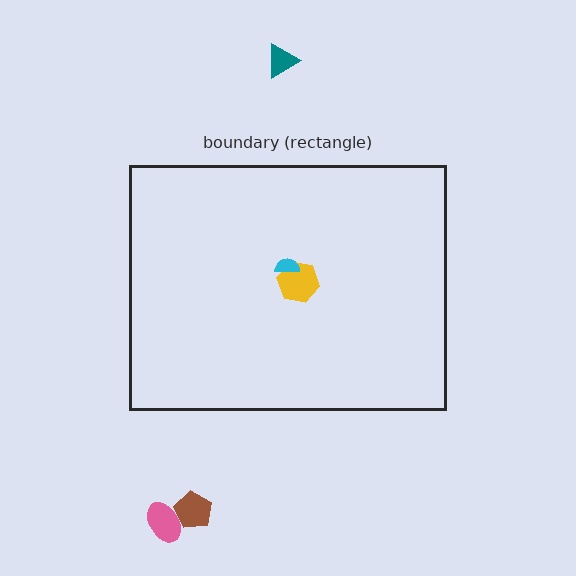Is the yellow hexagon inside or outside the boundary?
Inside.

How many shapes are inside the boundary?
2 inside, 3 outside.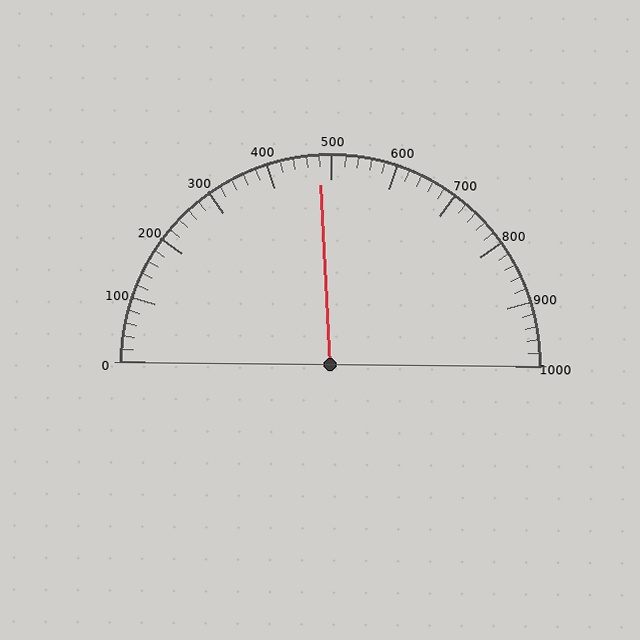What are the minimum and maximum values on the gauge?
The gauge ranges from 0 to 1000.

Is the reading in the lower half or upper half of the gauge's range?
The reading is in the lower half of the range (0 to 1000).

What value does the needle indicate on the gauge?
The needle indicates approximately 480.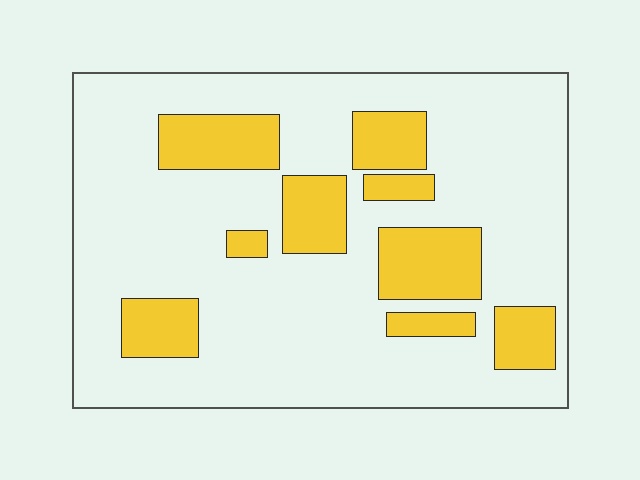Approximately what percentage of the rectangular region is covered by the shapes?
Approximately 25%.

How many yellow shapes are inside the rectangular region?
9.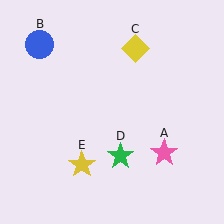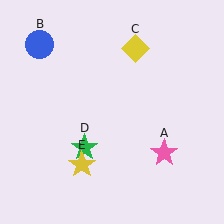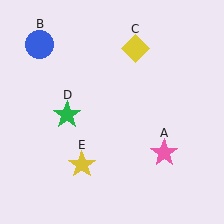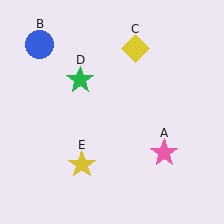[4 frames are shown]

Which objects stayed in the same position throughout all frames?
Pink star (object A) and blue circle (object B) and yellow diamond (object C) and yellow star (object E) remained stationary.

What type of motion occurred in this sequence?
The green star (object D) rotated clockwise around the center of the scene.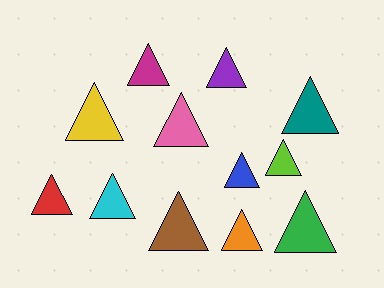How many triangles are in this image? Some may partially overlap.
There are 12 triangles.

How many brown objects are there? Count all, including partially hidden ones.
There is 1 brown object.